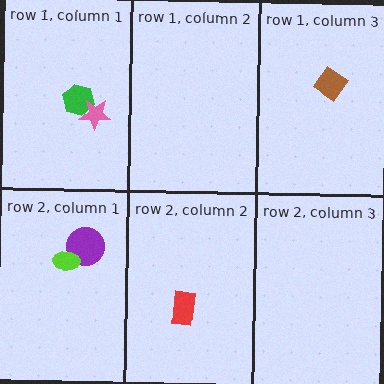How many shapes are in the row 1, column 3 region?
1.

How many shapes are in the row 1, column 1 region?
2.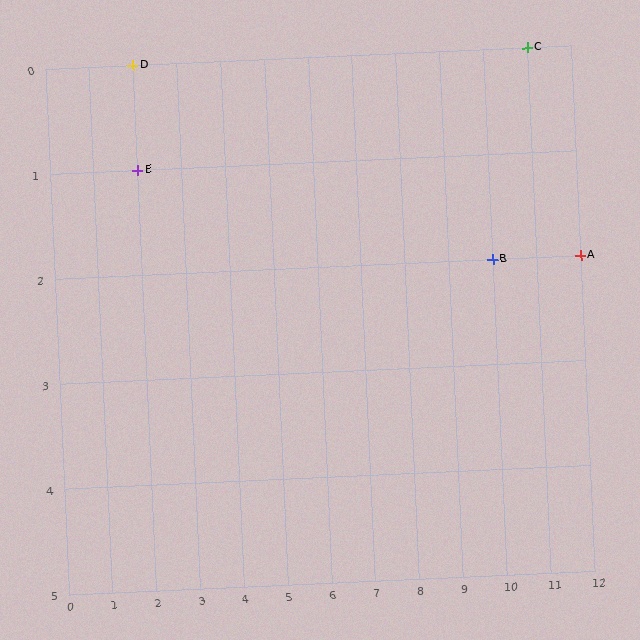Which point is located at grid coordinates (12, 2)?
Point A is at (12, 2).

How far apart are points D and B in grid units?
Points D and B are 8 columns and 2 rows apart (about 8.2 grid units diagonally).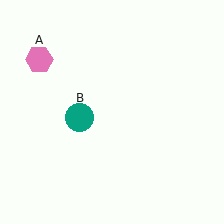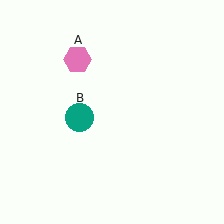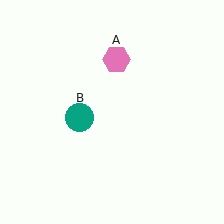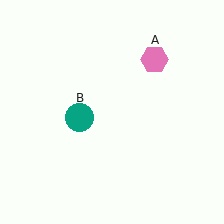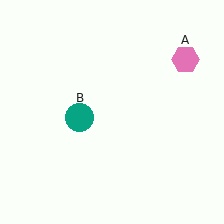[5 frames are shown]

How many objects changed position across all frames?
1 object changed position: pink hexagon (object A).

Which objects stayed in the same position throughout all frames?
Teal circle (object B) remained stationary.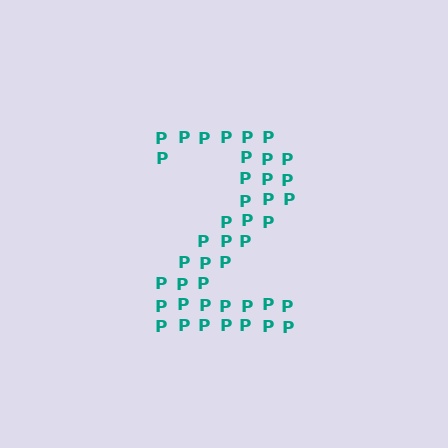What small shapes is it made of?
It is made of small letter P's.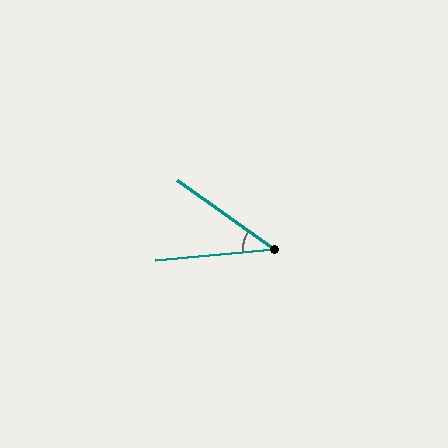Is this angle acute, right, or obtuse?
It is acute.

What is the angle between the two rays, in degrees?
Approximately 41 degrees.